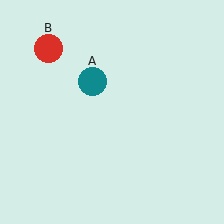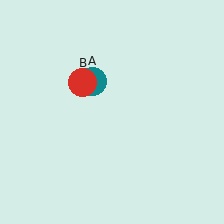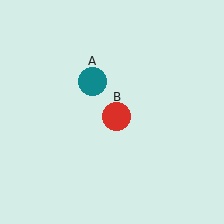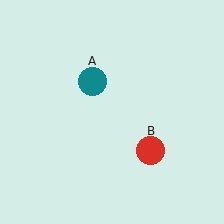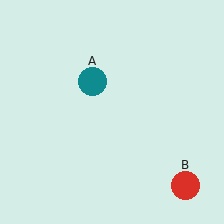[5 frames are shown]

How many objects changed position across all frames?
1 object changed position: red circle (object B).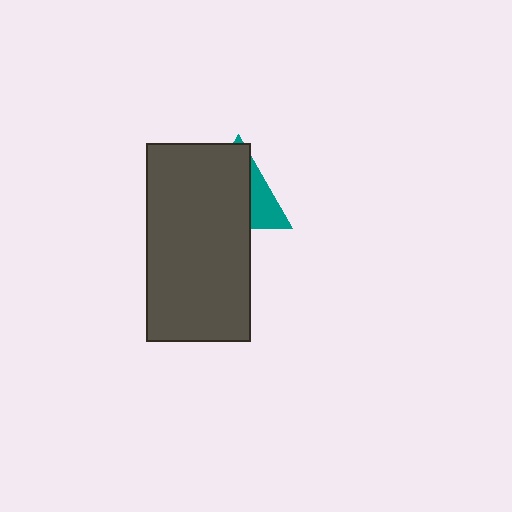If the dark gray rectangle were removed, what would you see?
You would see the complete teal triangle.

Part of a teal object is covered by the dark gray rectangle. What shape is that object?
It is a triangle.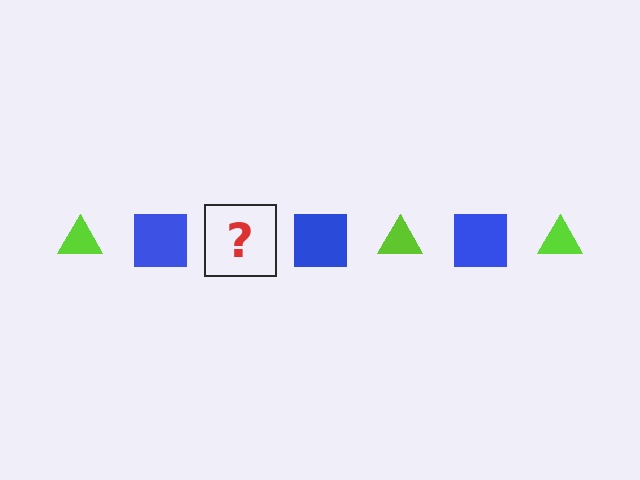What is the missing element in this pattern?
The missing element is a lime triangle.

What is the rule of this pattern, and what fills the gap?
The rule is that the pattern alternates between lime triangle and blue square. The gap should be filled with a lime triangle.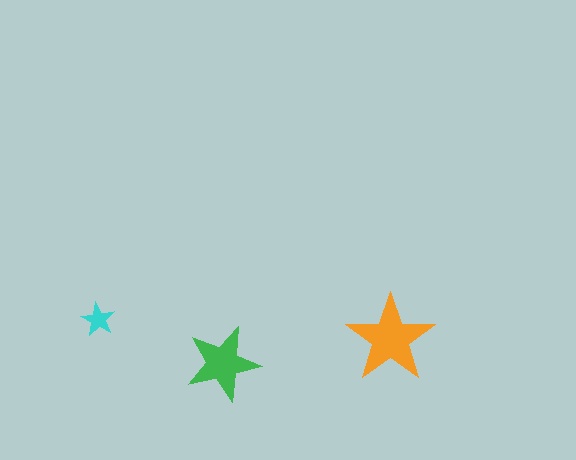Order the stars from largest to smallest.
the orange one, the green one, the cyan one.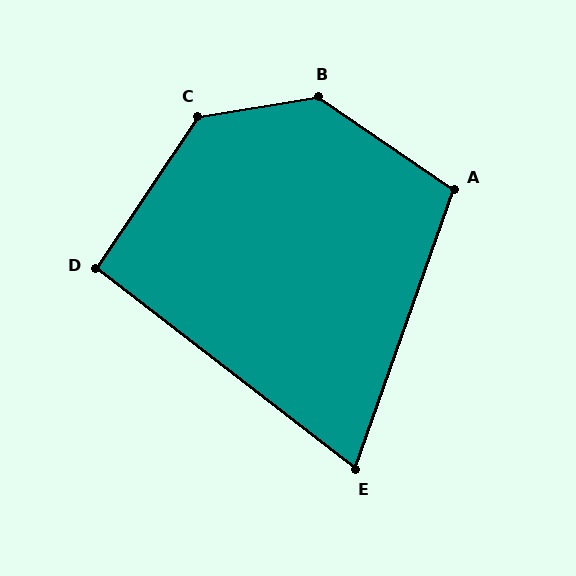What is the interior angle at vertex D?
Approximately 94 degrees (approximately right).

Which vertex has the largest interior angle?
B, at approximately 136 degrees.